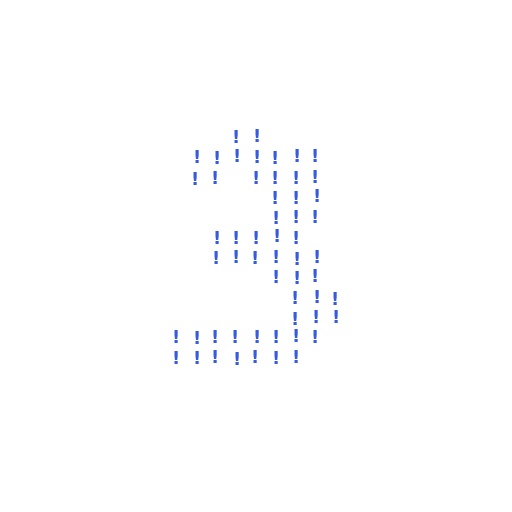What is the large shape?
The large shape is the digit 3.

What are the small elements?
The small elements are exclamation marks.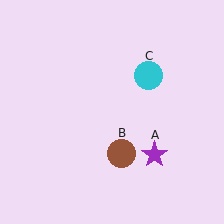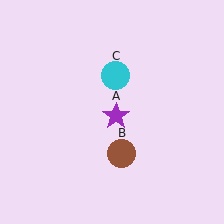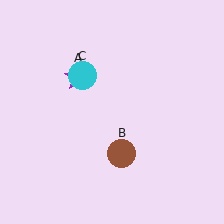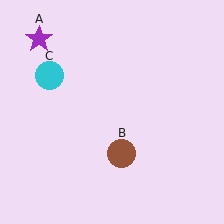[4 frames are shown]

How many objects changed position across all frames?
2 objects changed position: purple star (object A), cyan circle (object C).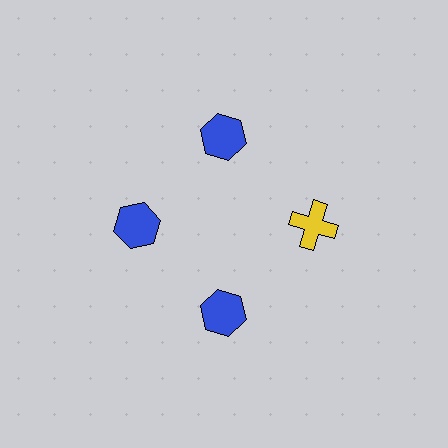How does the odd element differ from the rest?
It differs in both color (yellow instead of blue) and shape (cross instead of hexagon).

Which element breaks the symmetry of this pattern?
The yellow cross at roughly the 3 o'clock position breaks the symmetry. All other shapes are blue hexagons.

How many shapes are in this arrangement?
There are 4 shapes arranged in a ring pattern.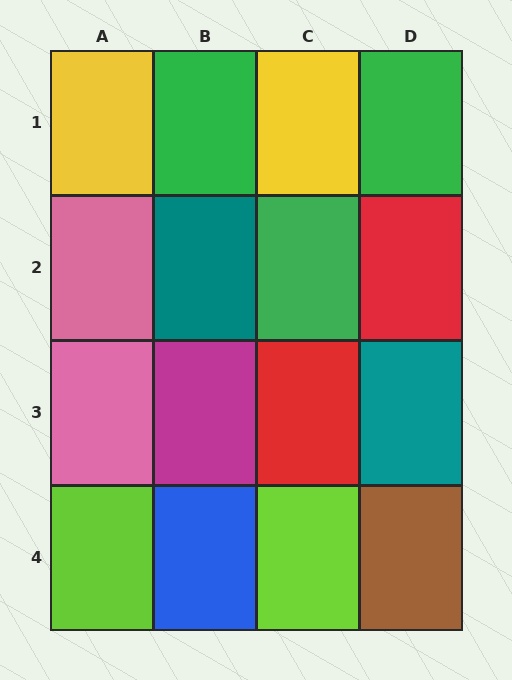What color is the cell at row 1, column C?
Yellow.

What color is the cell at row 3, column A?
Pink.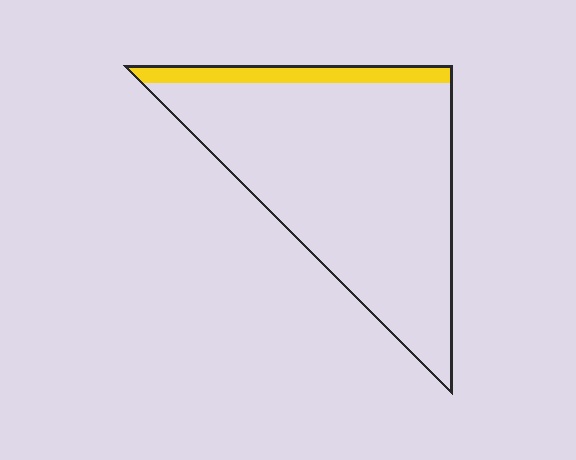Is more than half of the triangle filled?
No.